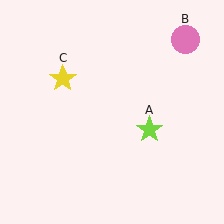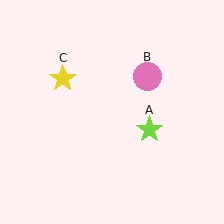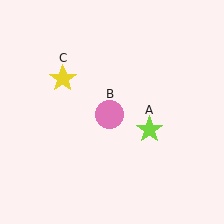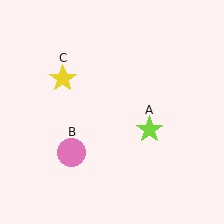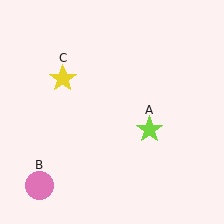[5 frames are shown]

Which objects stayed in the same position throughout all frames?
Lime star (object A) and yellow star (object C) remained stationary.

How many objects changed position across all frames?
1 object changed position: pink circle (object B).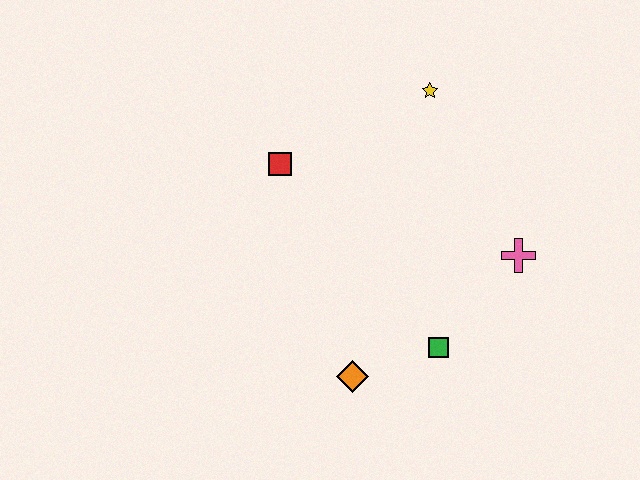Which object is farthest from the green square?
The yellow star is farthest from the green square.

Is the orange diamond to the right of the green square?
No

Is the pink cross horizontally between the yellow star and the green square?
No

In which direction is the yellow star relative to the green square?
The yellow star is above the green square.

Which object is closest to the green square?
The orange diamond is closest to the green square.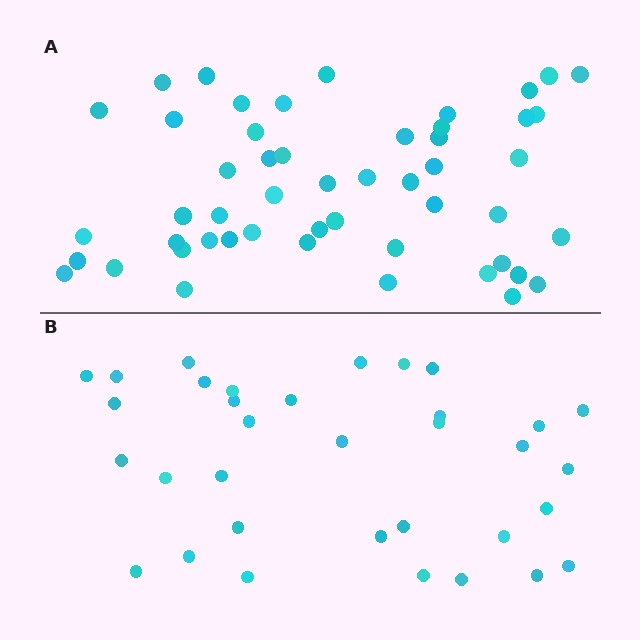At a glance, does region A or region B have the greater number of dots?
Region A (the top region) has more dots.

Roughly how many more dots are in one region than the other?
Region A has approximately 15 more dots than region B.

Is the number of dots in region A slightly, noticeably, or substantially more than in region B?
Region A has substantially more. The ratio is roughly 1.5 to 1.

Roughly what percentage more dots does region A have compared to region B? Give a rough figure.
About 50% more.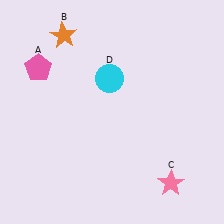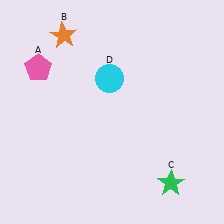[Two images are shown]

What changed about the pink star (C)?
In Image 1, C is pink. In Image 2, it changed to green.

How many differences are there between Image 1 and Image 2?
There is 1 difference between the two images.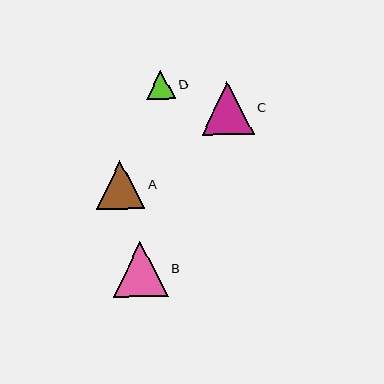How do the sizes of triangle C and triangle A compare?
Triangle C and triangle A are approximately the same size.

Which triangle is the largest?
Triangle B is the largest with a size of approximately 55 pixels.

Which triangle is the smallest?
Triangle D is the smallest with a size of approximately 29 pixels.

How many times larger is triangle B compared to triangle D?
Triangle B is approximately 1.9 times the size of triangle D.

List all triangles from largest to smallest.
From largest to smallest: B, C, A, D.